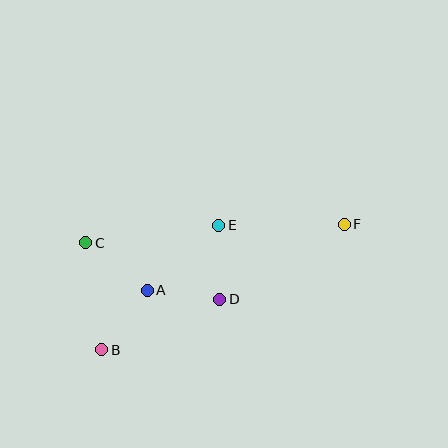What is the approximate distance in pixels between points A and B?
The distance between A and B is approximately 75 pixels.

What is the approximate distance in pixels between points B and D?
The distance between B and D is approximately 129 pixels.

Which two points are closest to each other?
Points A and D are closest to each other.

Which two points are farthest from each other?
Points B and F are farthest from each other.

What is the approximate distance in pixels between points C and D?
The distance between C and D is approximately 145 pixels.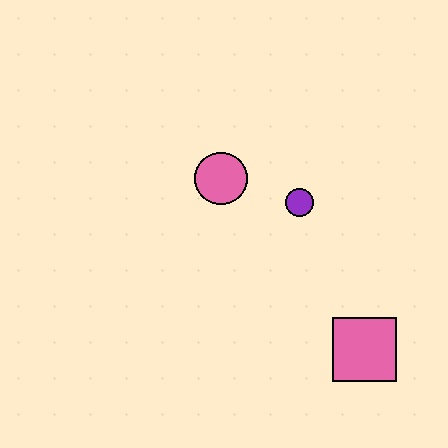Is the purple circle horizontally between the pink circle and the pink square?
Yes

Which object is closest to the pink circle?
The purple circle is closest to the pink circle.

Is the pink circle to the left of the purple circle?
Yes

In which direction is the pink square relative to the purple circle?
The pink square is below the purple circle.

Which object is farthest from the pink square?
The pink circle is farthest from the pink square.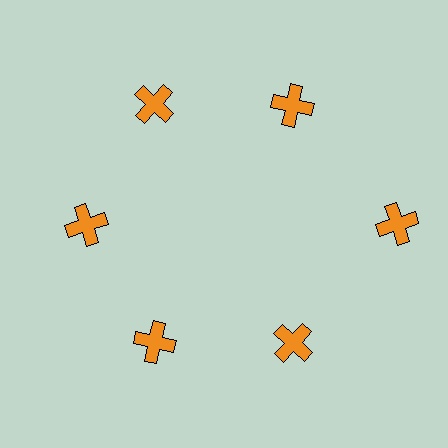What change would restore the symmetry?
The symmetry would be restored by moving it inward, back onto the ring so that all 6 crosses sit at equal angles and equal distance from the center.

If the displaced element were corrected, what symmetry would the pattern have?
It would have 6-fold rotational symmetry — the pattern would map onto itself every 60 degrees.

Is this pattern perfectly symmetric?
No. The 6 orange crosses are arranged in a ring, but one element near the 3 o'clock position is pushed outward from the center, breaking the 6-fold rotational symmetry.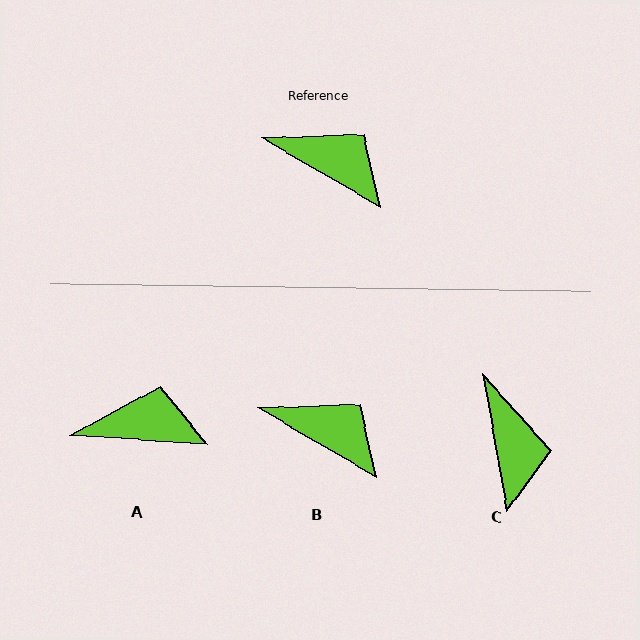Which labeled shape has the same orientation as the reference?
B.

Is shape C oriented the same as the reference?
No, it is off by about 49 degrees.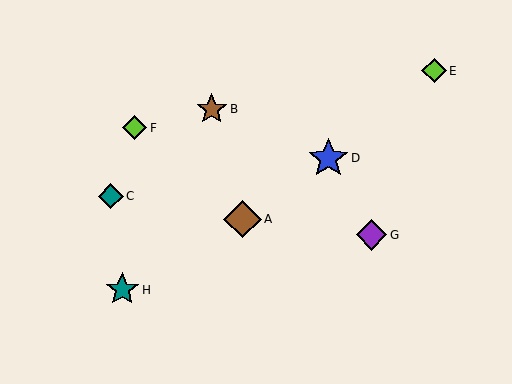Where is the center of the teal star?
The center of the teal star is at (122, 290).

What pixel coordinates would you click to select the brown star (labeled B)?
Click at (212, 109) to select the brown star B.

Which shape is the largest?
The blue star (labeled D) is the largest.